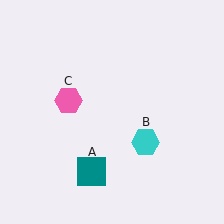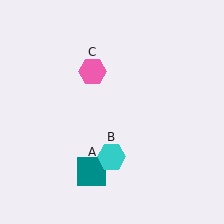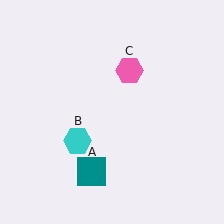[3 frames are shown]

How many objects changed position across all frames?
2 objects changed position: cyan hexagon (object B), pink hexagon (object C).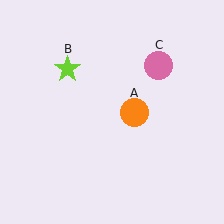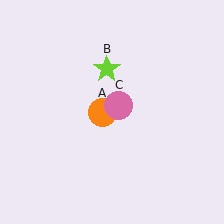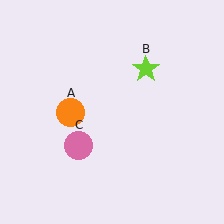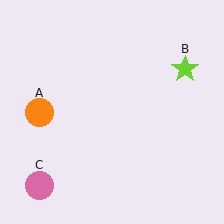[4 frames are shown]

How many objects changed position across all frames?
3 objects changed position: orange circle (object A), lime star (object B), pink circle (object C).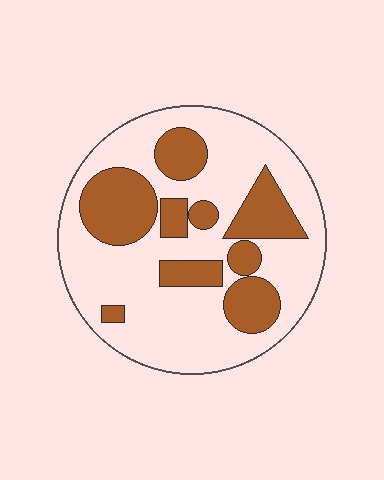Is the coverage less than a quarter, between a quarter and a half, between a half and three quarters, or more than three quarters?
Between a quarter and a half.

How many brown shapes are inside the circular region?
9.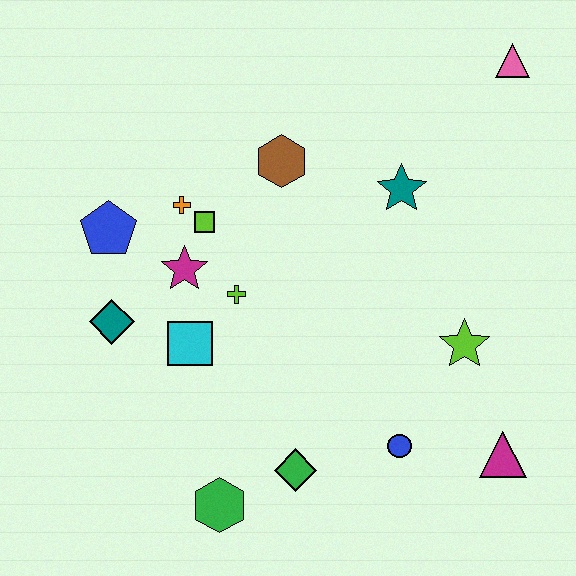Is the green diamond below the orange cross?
Yes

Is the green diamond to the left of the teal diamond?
No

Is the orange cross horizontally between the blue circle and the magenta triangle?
No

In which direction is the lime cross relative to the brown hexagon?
The lime cross is below the brown hexagon.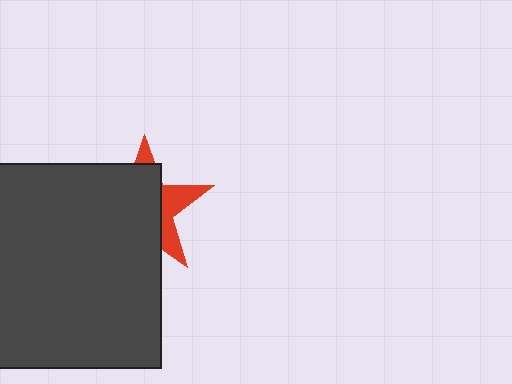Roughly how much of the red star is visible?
A small part of it is visible (roughly 32%).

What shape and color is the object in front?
The object in front is a dark gray rectangle.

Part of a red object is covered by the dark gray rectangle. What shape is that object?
It is a star.